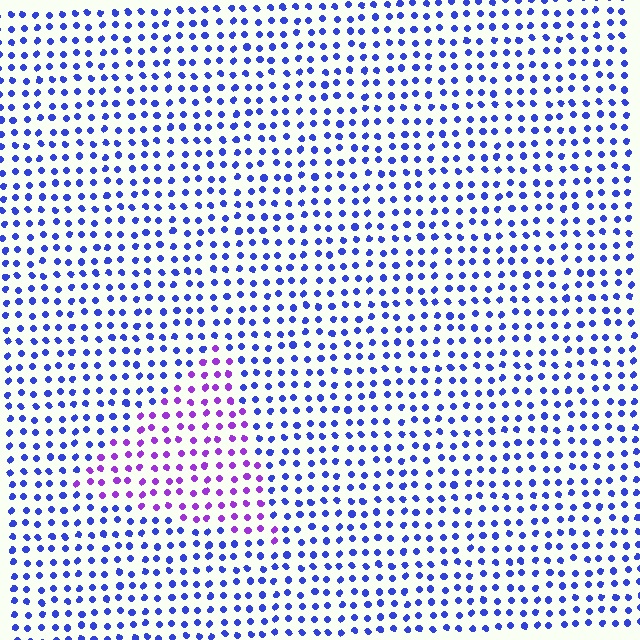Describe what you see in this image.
The image is filled with small blue elements in a uniform arrangement. A triangle-shaped region is visible where the elements are tinted to a slightly different hue, forming a subtle color boundary.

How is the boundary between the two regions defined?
The boundary is defined purely by a slight shift in hue (about 46 degrees). Spacing, size, and orientation are identical on both sides.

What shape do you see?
I see a triangle.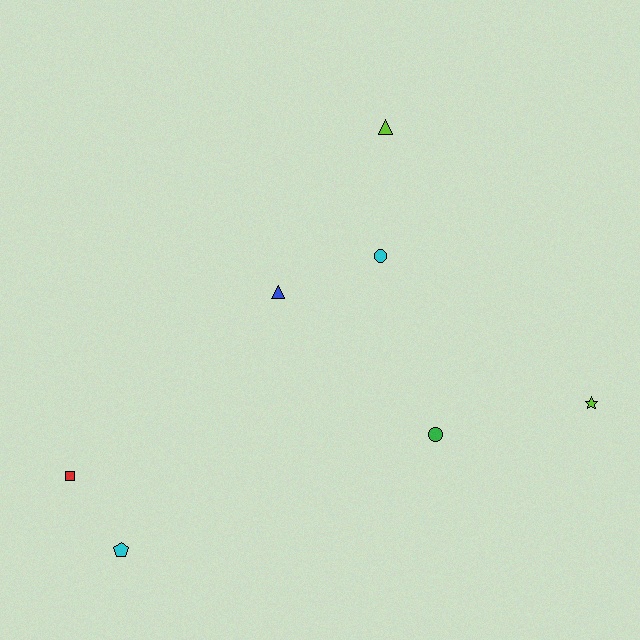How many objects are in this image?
There are 7 objects.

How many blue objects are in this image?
There is 1 blue object.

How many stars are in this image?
There is 1 star.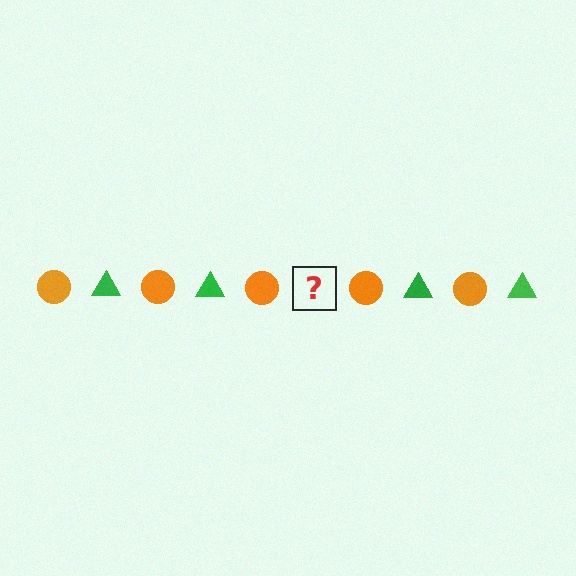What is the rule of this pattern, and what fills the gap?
The rule is that the pattern alternates between orange circle and green triangle. The gap should be filled with a green triangle.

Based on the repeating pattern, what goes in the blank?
The blank should be a green triangle.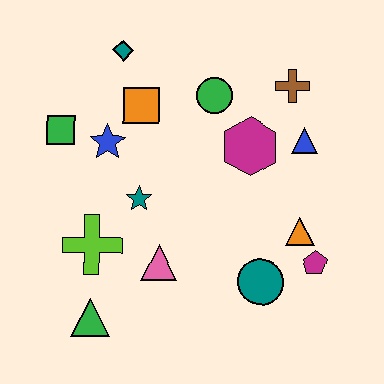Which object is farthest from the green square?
The magenta pentagon is farthest from the green square.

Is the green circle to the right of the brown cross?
No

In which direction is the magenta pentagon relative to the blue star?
The magenta pentagon is to the right of the blue star.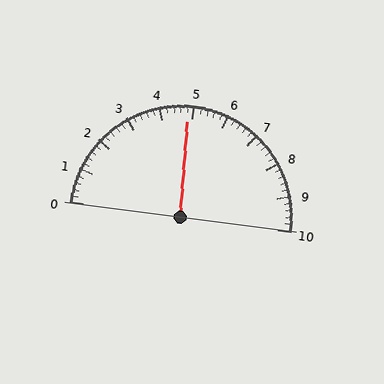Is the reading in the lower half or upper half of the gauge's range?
The reading is in the lower half of the range (0 to 10).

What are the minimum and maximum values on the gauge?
The gauge ranges from 0 to 10.